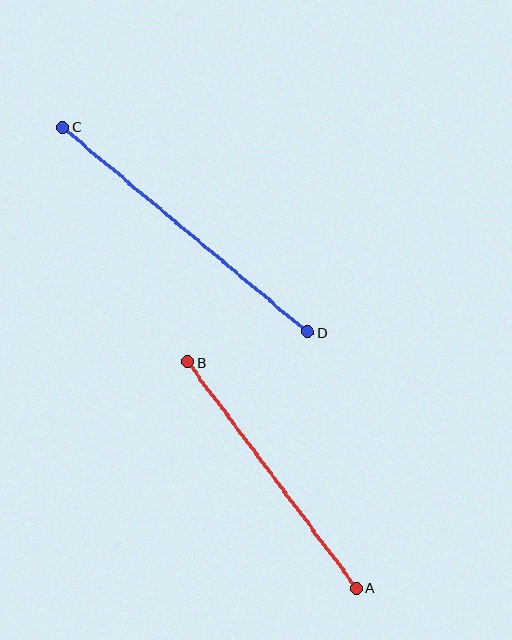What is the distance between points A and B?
The distance is approximately 282 pixels.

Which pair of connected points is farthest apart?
Points C and D are farthest apart.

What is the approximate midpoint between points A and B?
The midpoint is at approximately (272, 475) pixels.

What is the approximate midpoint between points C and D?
The midpoint is at approximately (185, 230) pixels.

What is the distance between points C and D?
The distance is approximately 319 pixels.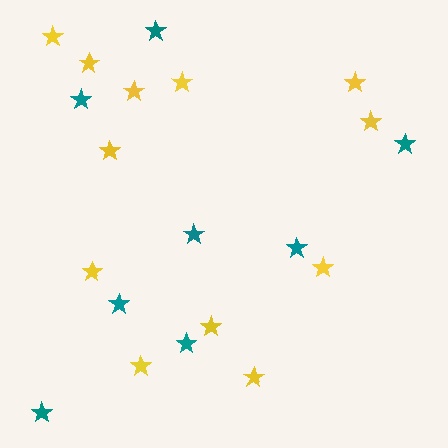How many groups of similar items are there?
There are 2 groups: one group of teal stars (8) and one group of yellow stars (12).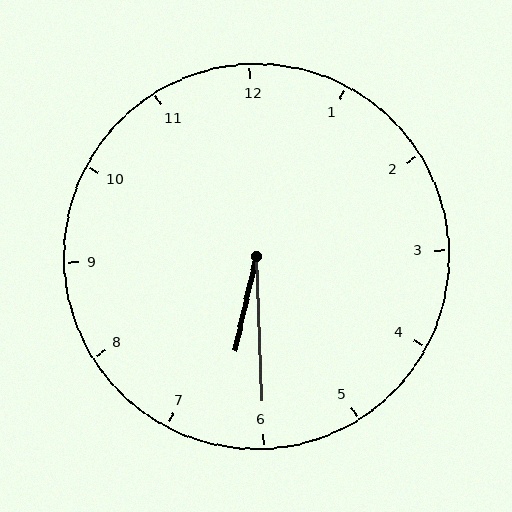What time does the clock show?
6:30.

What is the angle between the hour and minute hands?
Approximately 15 degrees.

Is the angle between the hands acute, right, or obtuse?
It is acute.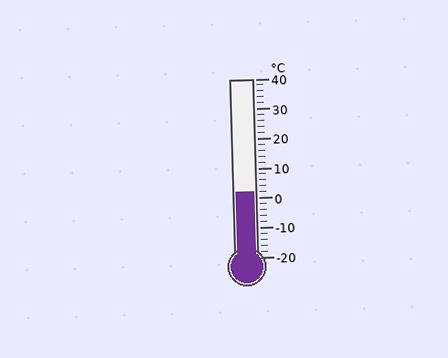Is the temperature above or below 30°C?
The temperature is below 30°C.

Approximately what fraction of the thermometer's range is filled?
The thermometer is filled to approximately 35% of its range.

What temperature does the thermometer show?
The thermometer shows approximately 2°C.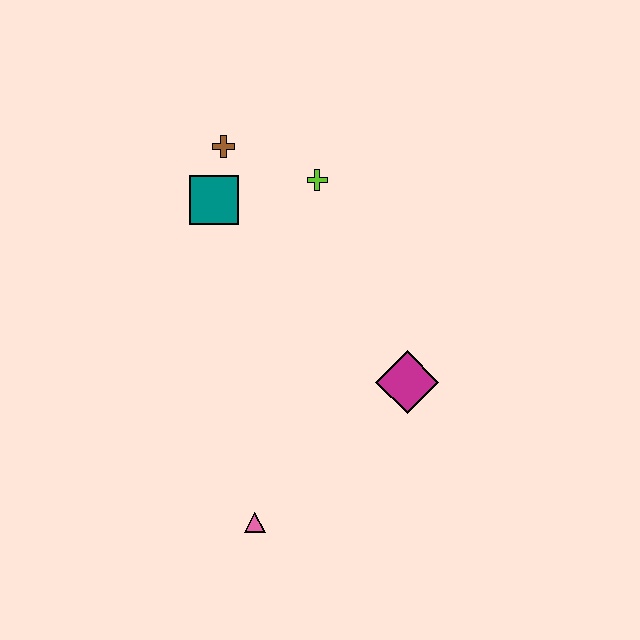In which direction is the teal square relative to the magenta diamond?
The teal square is to the left of the magenta diamond.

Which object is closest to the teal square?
The brown cross is closest to the teal square.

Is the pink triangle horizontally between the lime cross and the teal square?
Yes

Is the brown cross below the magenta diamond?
No